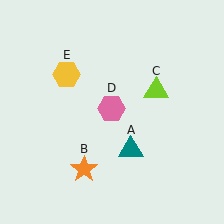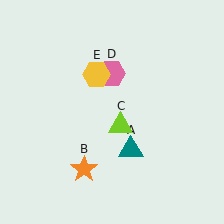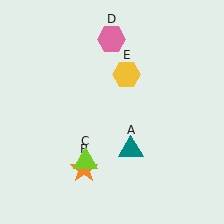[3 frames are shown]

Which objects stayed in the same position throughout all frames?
Teal triangle (object A) and orange star (object B) remained stationary.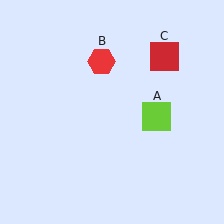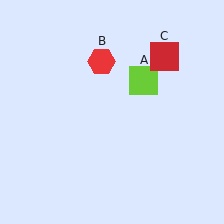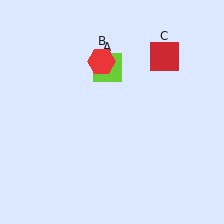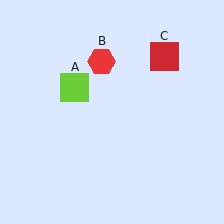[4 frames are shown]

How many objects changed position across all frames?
1 object changed position: lime square (object A).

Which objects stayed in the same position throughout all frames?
Red hexagon (object B) and red square (object C) remained stationary.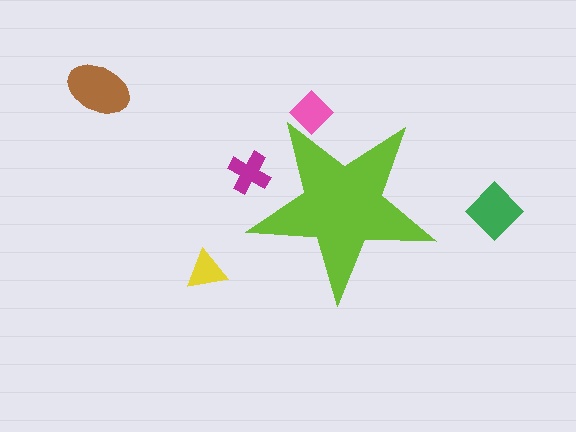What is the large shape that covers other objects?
A lime star.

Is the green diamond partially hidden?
No, the green diamond is fully visible.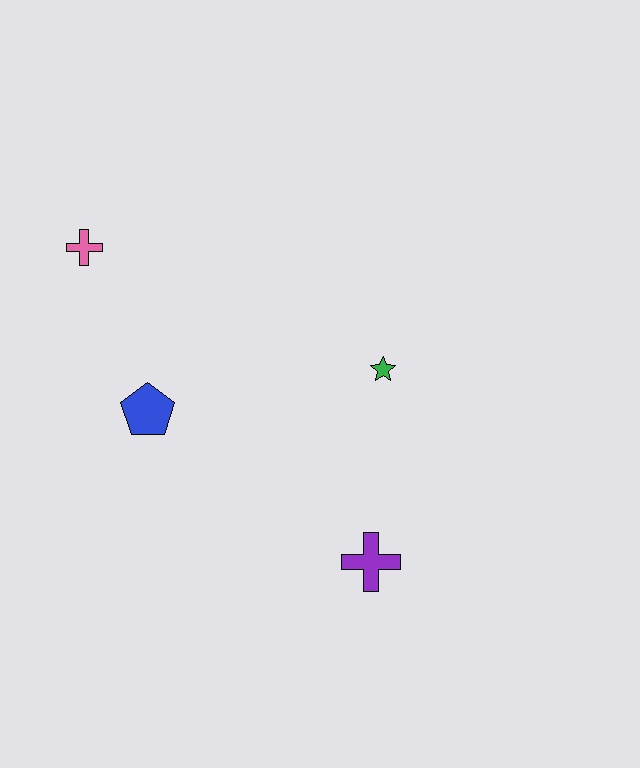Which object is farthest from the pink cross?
The purple cross is farthest from the pink cross.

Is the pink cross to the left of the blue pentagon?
Yes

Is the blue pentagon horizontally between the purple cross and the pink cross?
Yes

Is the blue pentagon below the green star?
Yes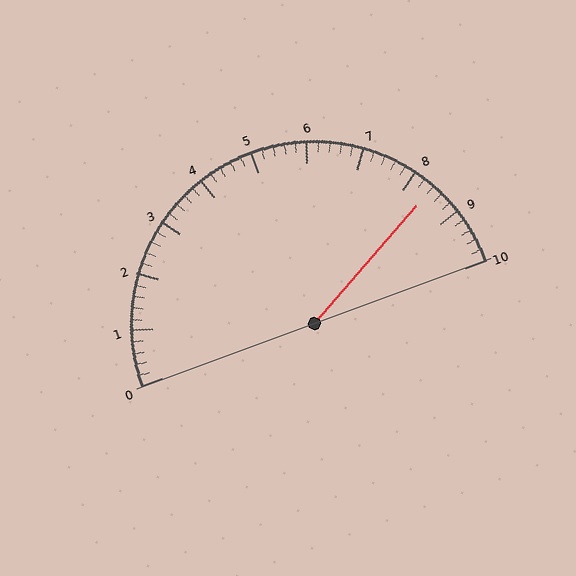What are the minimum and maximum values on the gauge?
The gauge ranges from 0 to 10.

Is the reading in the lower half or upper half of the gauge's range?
The reading is in the upper half of the range (0 to 10).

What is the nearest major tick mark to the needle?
The nearest major tick mark is 8.